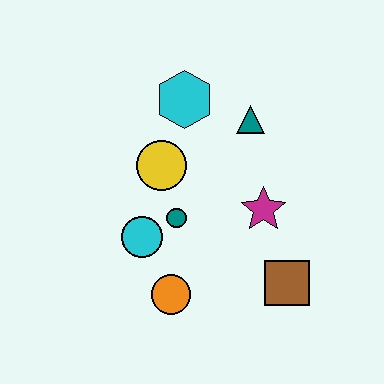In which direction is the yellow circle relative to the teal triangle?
The yellow circle is to the left of the teal triangle.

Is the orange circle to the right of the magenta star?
No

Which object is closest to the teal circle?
The cyan circle is closest to the teal circle.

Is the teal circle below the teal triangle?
Yes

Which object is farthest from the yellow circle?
The brown square is farthest from the yellow circle.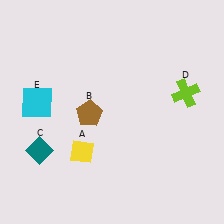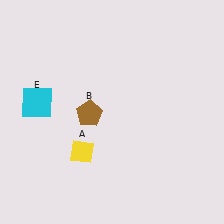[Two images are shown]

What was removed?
The teal diamond (C), the lime cross (D) were removed in Image 2.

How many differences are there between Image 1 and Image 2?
There are 2 differences between the two images.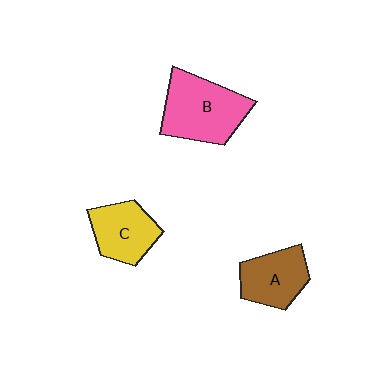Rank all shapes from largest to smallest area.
From largest to smallest: B (pink), C (yellow), A (brown).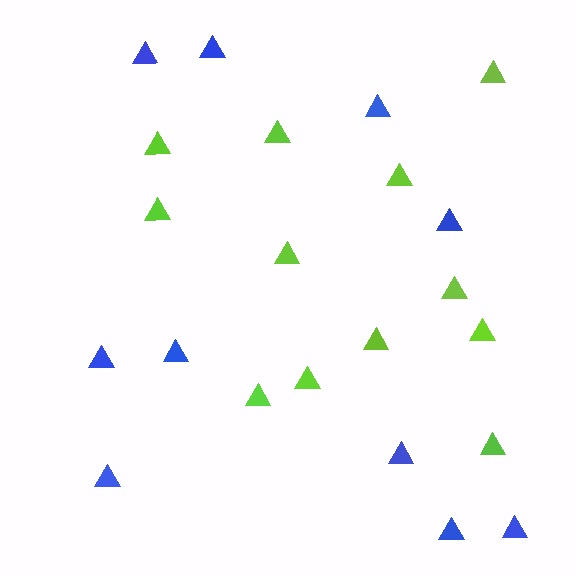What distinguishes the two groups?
There are 2 groups: one group of lime triangles (12) and one group of blue triangles (10).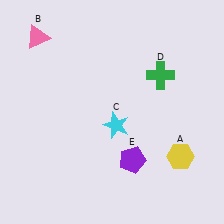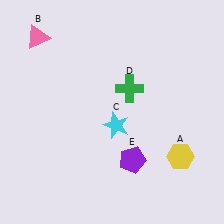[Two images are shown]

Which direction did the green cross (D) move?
The green cross (D) moved left.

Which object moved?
The green cross (D) moved left.